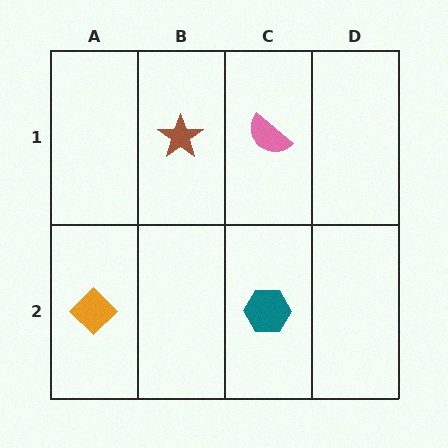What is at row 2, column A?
An orange diamond.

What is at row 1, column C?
A pink semicircle.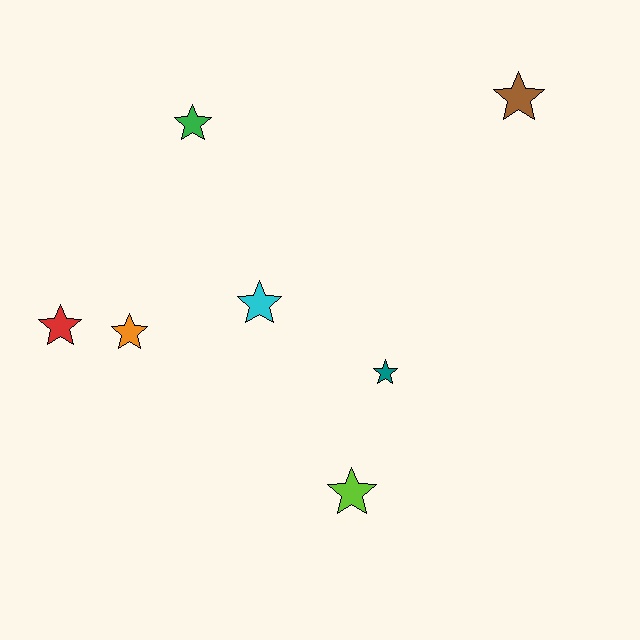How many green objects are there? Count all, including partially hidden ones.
There is 1 green object.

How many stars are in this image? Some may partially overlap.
There are 7 stars.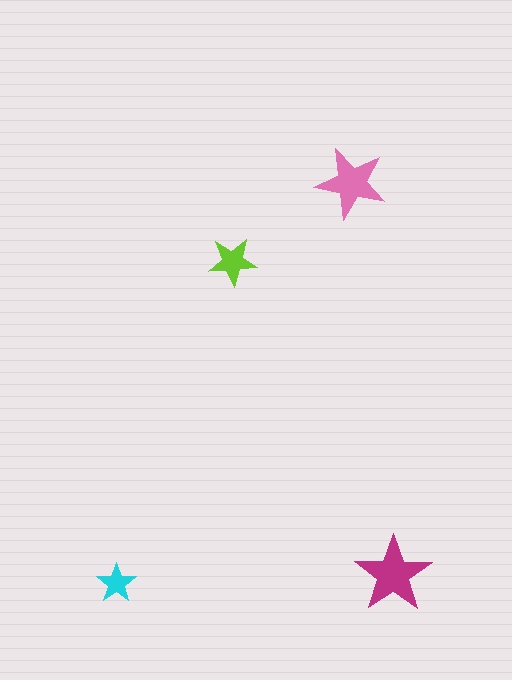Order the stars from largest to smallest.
the magenta one, the pink one, the lime one, the cyan one.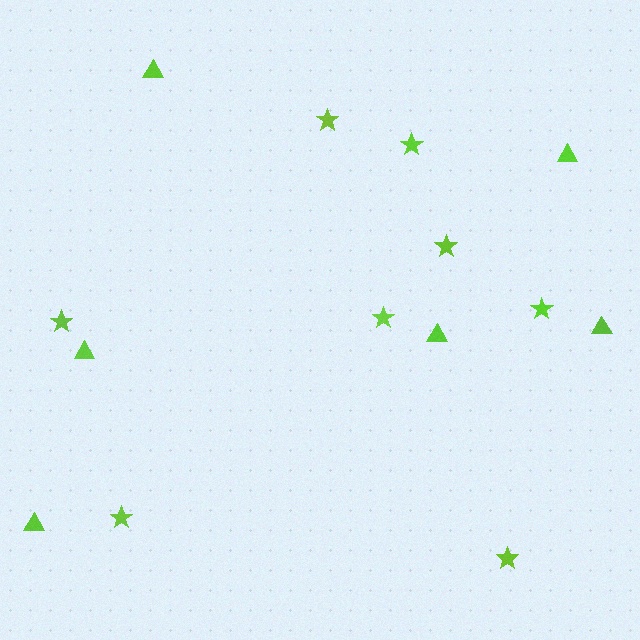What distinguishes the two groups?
There are 2 groups: one group of stars (8) and one group of triangles (6).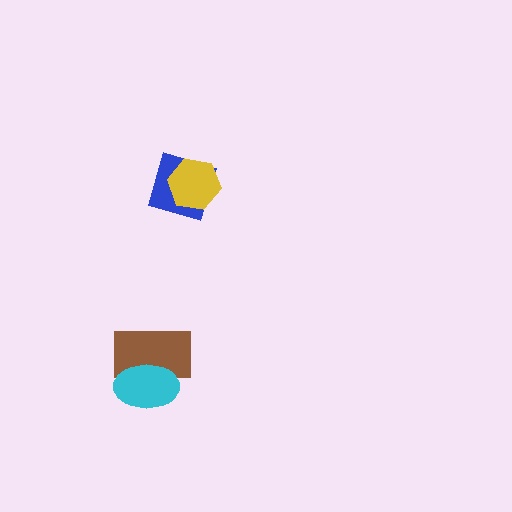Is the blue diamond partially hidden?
Yes, it is partially covered by another shape.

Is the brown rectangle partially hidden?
Yes, it is partially covered by another shape.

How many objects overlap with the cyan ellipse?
1 object overlaps with the cyan ellipse.